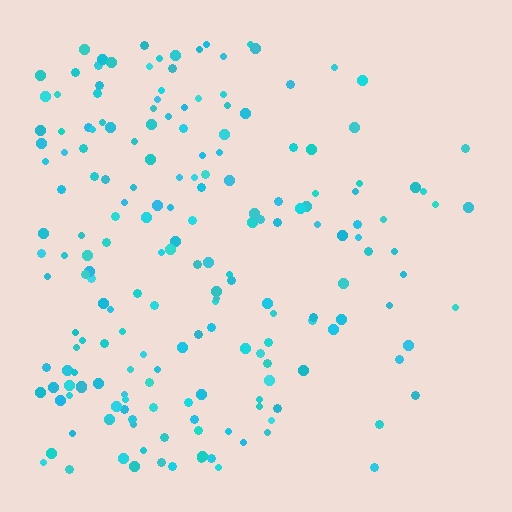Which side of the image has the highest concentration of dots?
The left.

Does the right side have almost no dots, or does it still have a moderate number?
Still a moderate number, just noticeably fewer than the left.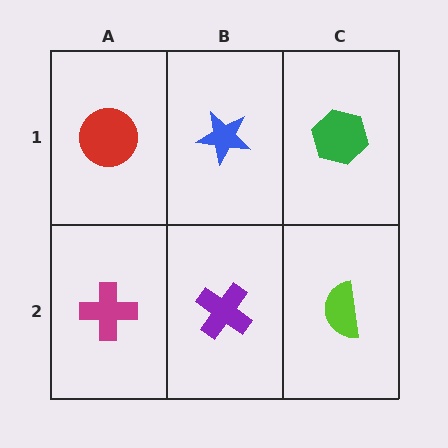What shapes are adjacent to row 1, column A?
A magenta cross (row 2, column A), a blue star (row 1, column B).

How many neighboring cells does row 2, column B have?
3.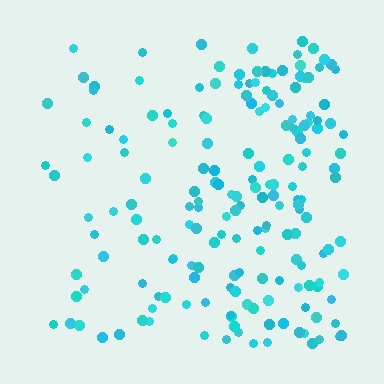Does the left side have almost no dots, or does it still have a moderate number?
Still a moderate number, just noticeably fewer than the right.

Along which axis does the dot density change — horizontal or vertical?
Horizontal.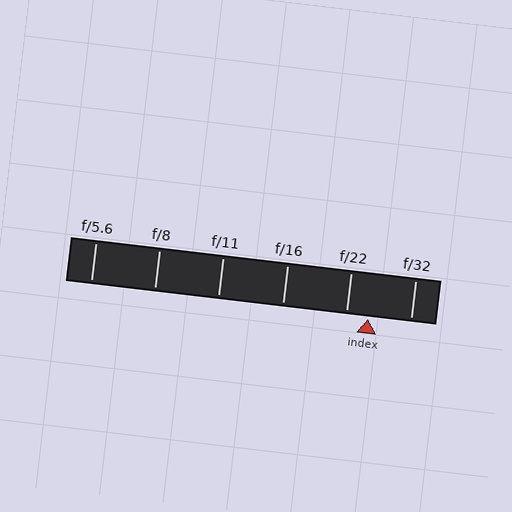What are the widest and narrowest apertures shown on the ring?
The widest aperture shown is f/5.6 and the narrowest is f/32.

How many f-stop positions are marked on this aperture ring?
There are 6 f-stop positions marked.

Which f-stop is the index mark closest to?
The index mark is closest to f/22.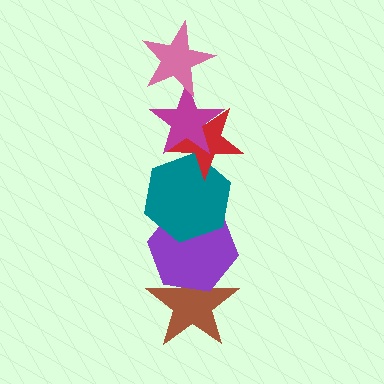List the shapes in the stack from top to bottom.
From top to bottom: the pink star, the magenta star, the red star, the teal hexagon, the purple hexagon, the brown star.